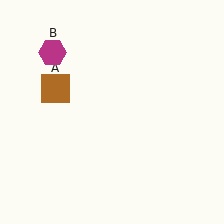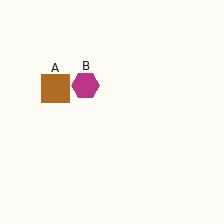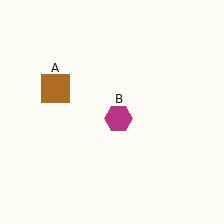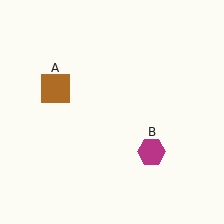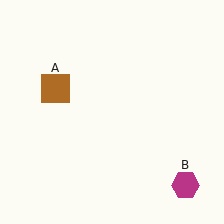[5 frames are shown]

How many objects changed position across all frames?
1 object changed position: magenta hexagon (object B).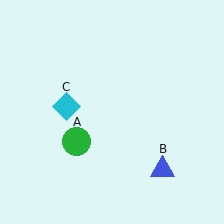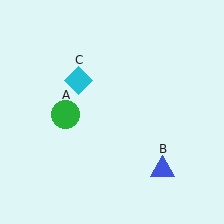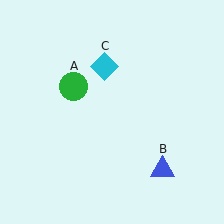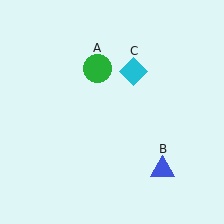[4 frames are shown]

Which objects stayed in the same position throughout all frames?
Blue triangle (object B) remained stationary.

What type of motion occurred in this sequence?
The green circle (object A), cyan diamond (object C) rotated clockwise around the center of the scene.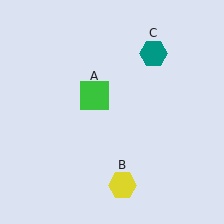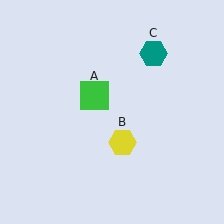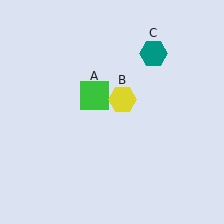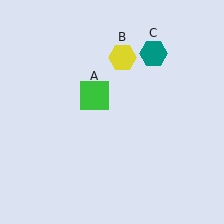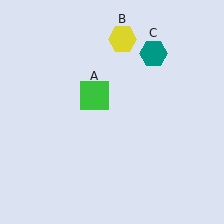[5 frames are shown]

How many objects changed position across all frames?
1 object changed position: yellow hexagon (object B).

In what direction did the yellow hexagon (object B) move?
The yellow hexagon (object B) moved up.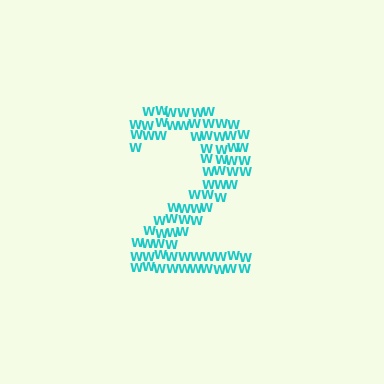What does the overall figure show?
The overall figure shows the digit 2.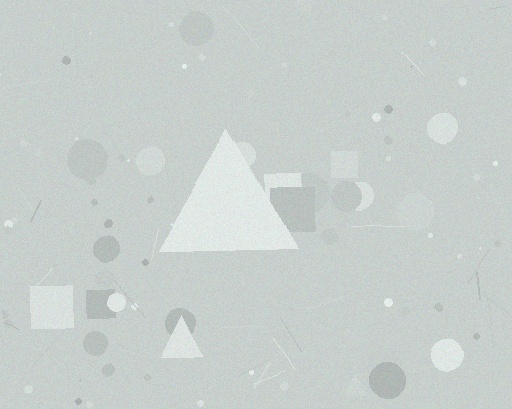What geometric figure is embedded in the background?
A triangle is embedded in the background.